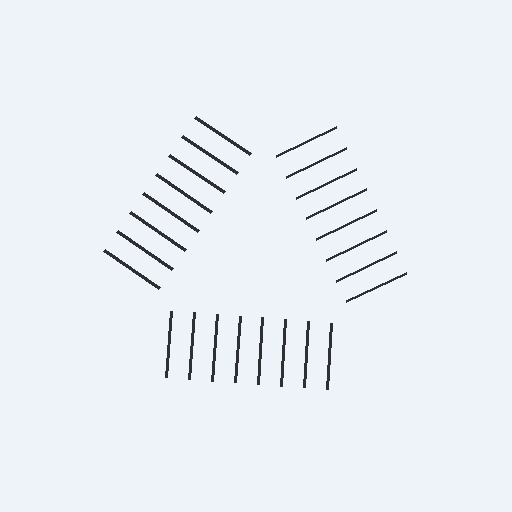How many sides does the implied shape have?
3 sides — the line-ends trace a triangle.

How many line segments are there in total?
24 — 8 along each of the 3 edges.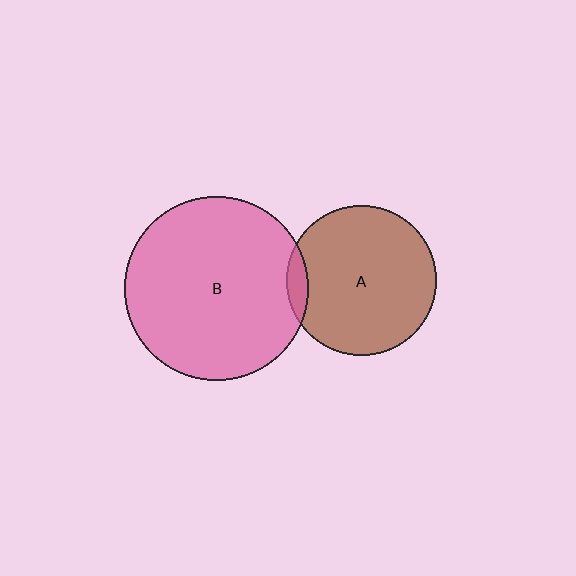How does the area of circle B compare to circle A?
Approximately 1.5 times.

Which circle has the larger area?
Circle B (pink).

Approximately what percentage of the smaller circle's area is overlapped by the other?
Approximately 5%.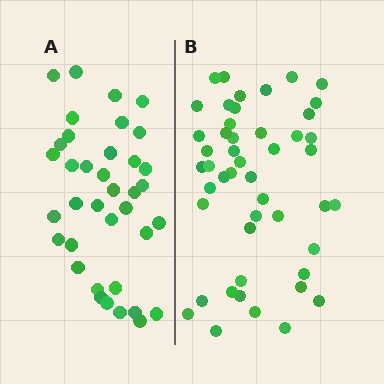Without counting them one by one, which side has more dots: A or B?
Region B (the right region) has more dots.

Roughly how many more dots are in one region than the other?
Region B has roughly 12 or so more dots than region A.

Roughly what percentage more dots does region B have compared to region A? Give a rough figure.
About 30% more.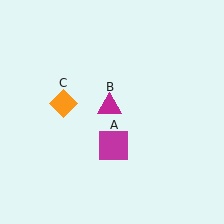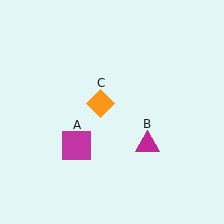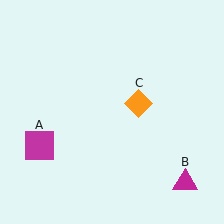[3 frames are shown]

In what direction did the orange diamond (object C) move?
The orange diamond (object C) moved right.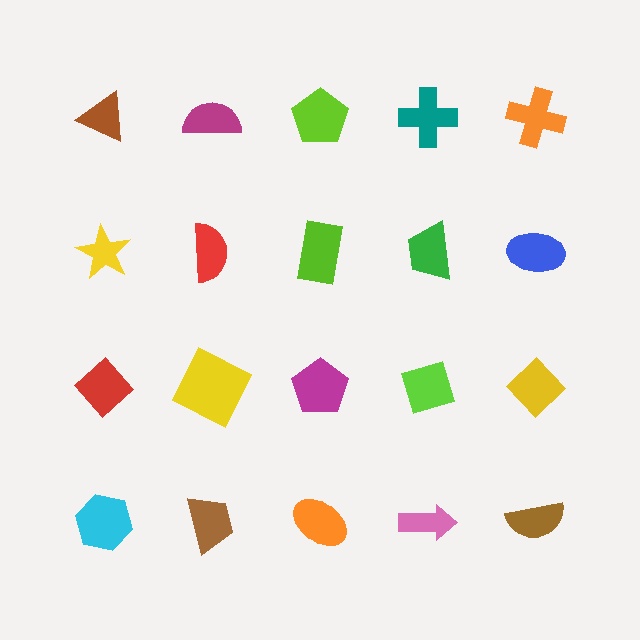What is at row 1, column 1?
A brown triangle.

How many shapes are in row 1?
5 shapes.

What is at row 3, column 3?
A magenta pentagon.